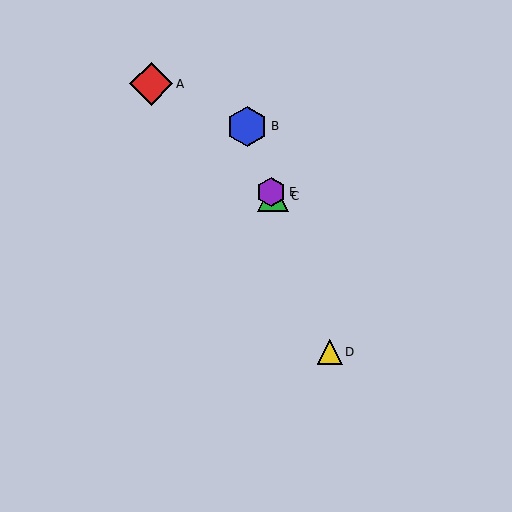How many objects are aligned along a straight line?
4 objects (B, C, D, E) are aligned along a straight line.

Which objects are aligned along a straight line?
Objects B, C, D, E are aligned along a straight line.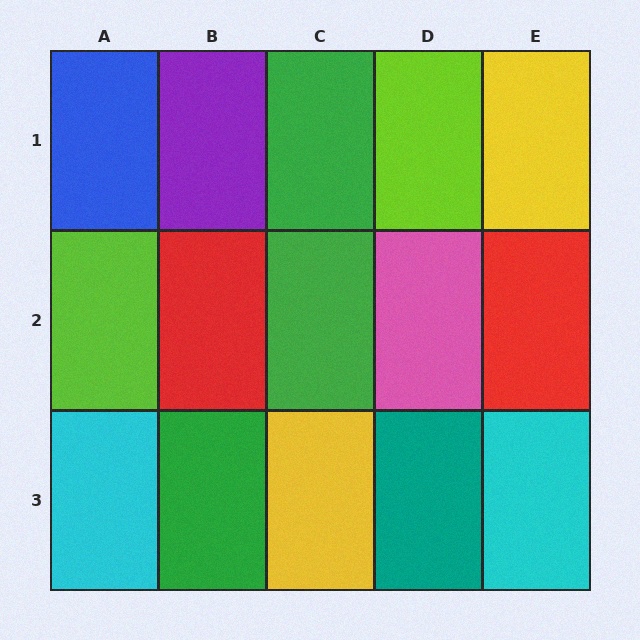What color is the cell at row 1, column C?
Green.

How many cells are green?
3 cells are green.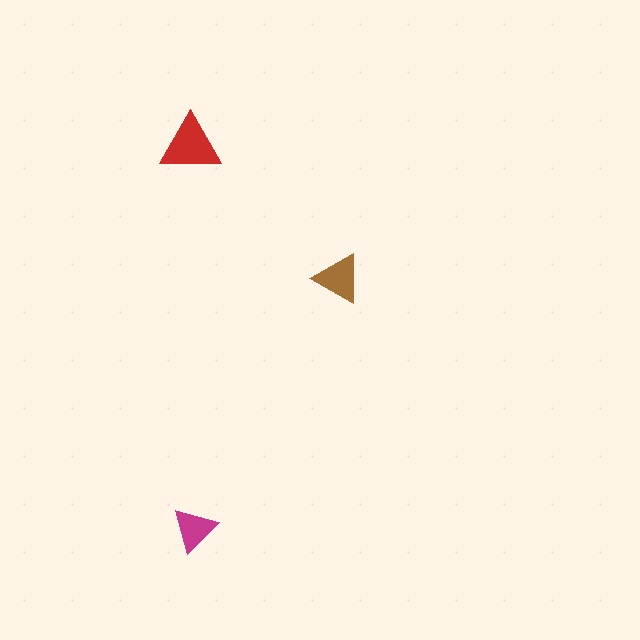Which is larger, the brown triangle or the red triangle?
The red one.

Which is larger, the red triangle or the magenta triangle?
The red one.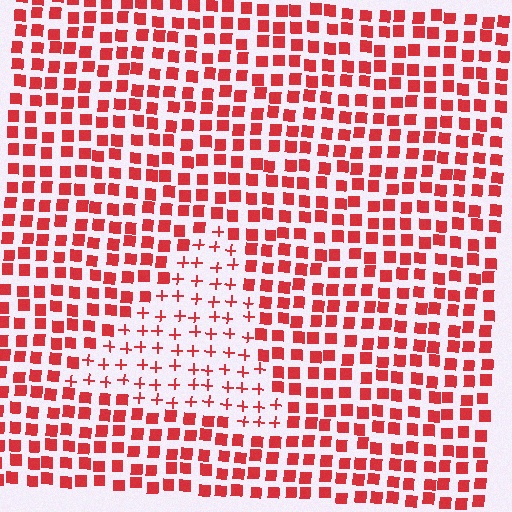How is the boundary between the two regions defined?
The boundary is defined by a change in element shape: plus signs inside vs. squares outside. All elements share the same color and spacing.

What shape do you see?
I see a triangle.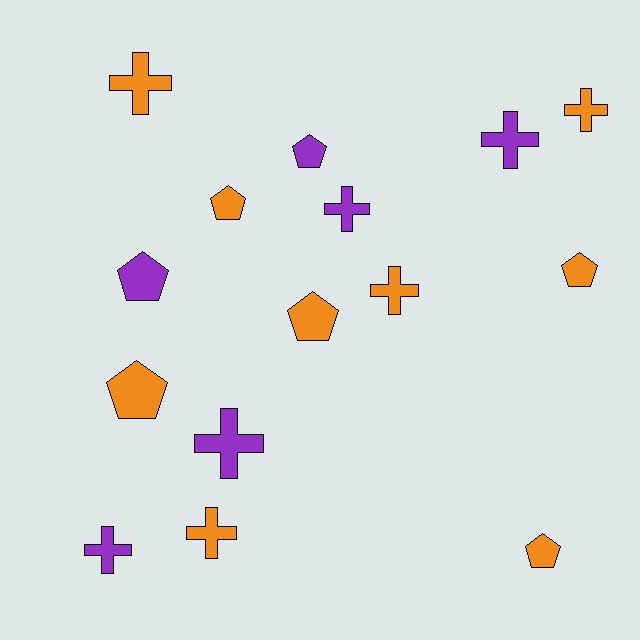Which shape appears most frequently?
Cross, with 8 objects.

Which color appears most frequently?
Orange, with 9 objects.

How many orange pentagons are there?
There are 5 orange pentagons.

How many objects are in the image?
There are 15 objects.